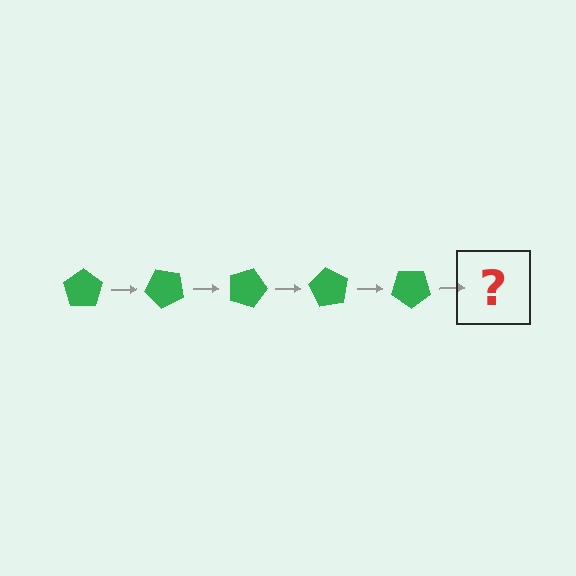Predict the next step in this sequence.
The next step is a green pentagon rotated 225 degrees.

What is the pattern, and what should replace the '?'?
The pattern is that the pentagon rotates 45 degrees each step. The '?' should be a green pentagon rotated 225 degrees.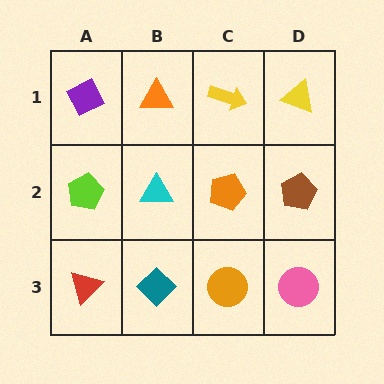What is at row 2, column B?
A cyan triangle.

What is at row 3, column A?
A red triangle.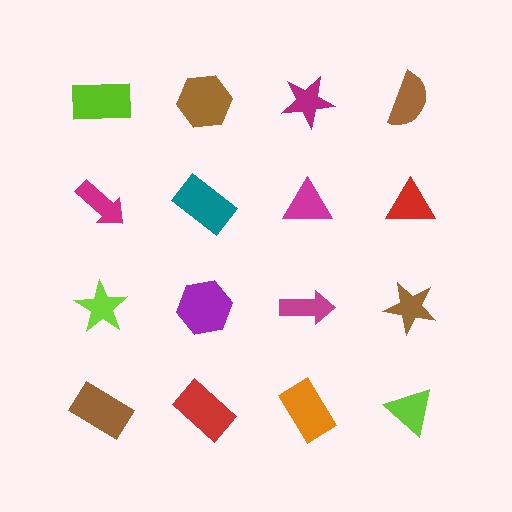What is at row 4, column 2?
A red rectangle.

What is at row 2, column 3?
A magenta triangle.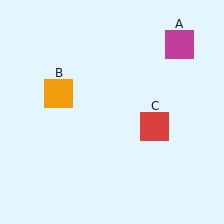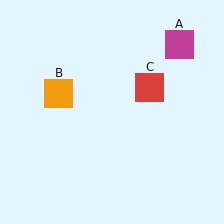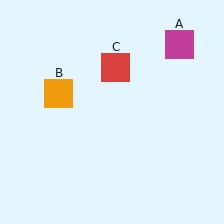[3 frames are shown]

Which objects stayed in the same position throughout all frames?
Magenta square (object A) and orange square (object B) remained stationary.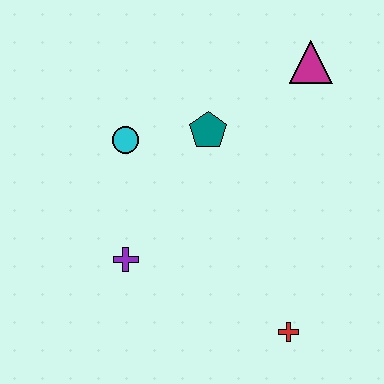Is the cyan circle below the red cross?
No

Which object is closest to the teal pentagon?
The cyan circle is closest to the teal pentagon.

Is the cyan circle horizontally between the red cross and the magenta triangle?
No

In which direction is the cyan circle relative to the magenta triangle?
The cyan circle is to the left of the magenta triangle.